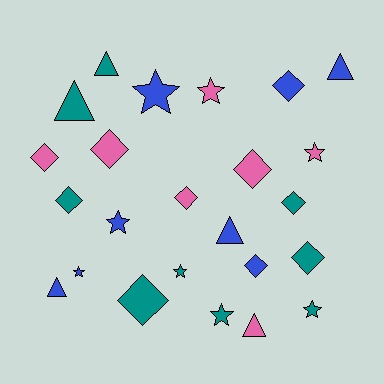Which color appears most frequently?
Teal, with 9 objects.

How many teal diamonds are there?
There are 4 teal diamonds.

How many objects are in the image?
There are 24 objects.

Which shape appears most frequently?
Diamond, with 10 objects.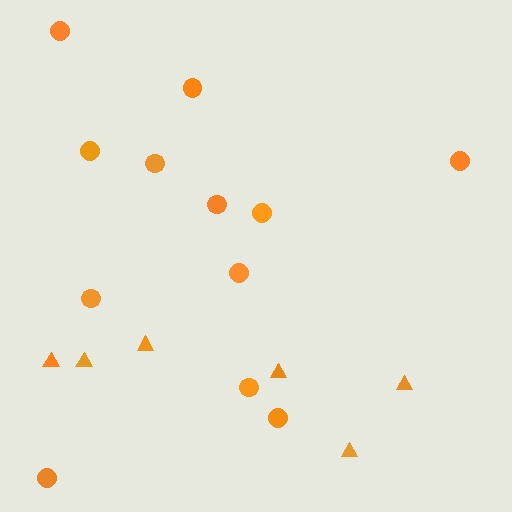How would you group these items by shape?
There are 2 groups: one group of circles (12) and one group of triangles (6).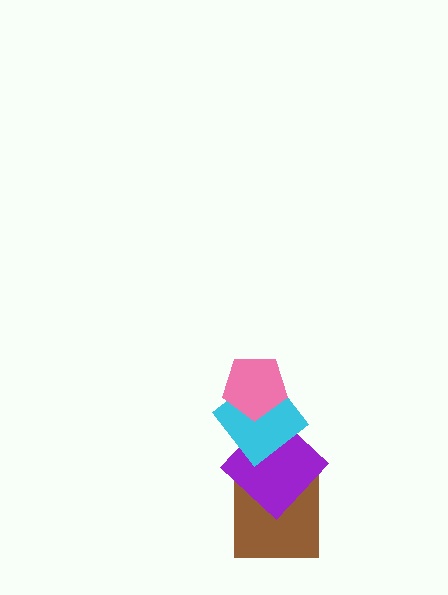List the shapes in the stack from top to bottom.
From top to bottom: the pink pentagon, the cyan diamond, the purple diamond, the brown square.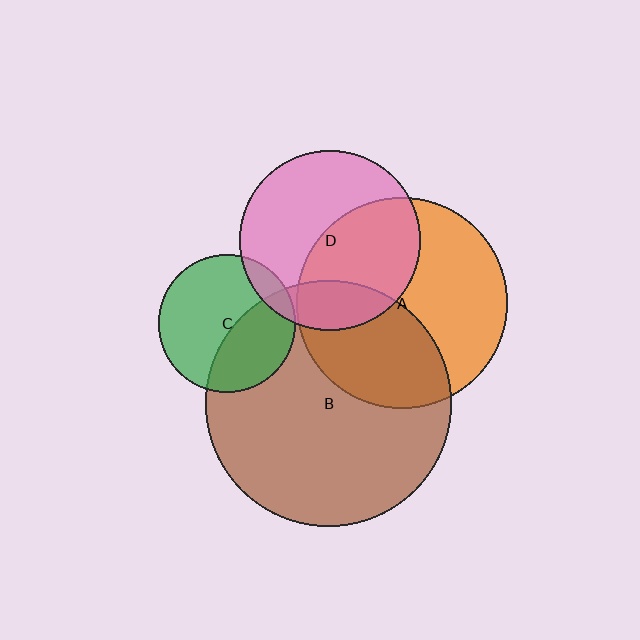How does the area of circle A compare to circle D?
Approximately 1.4 times.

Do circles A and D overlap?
Yes.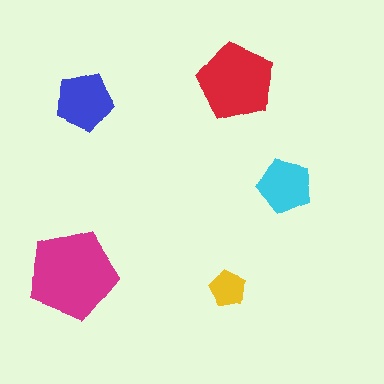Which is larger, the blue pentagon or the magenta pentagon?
The magenta one.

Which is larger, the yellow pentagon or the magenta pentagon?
The magenta one.